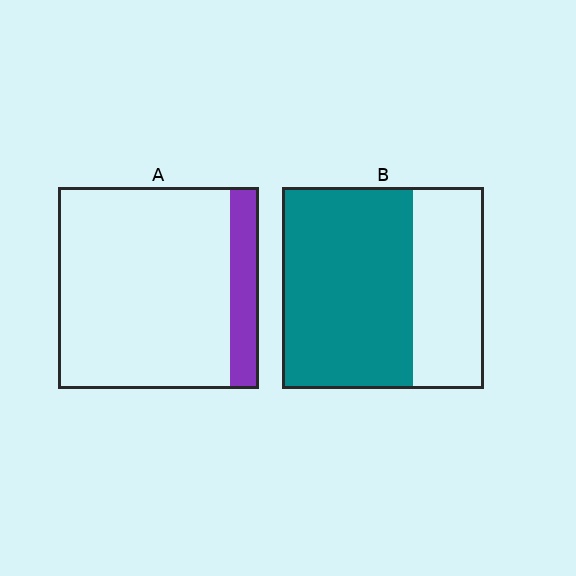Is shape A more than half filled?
No.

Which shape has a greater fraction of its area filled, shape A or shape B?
Shape B.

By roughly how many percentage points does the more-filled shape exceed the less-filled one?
By roughly 50 percentage points (B over A).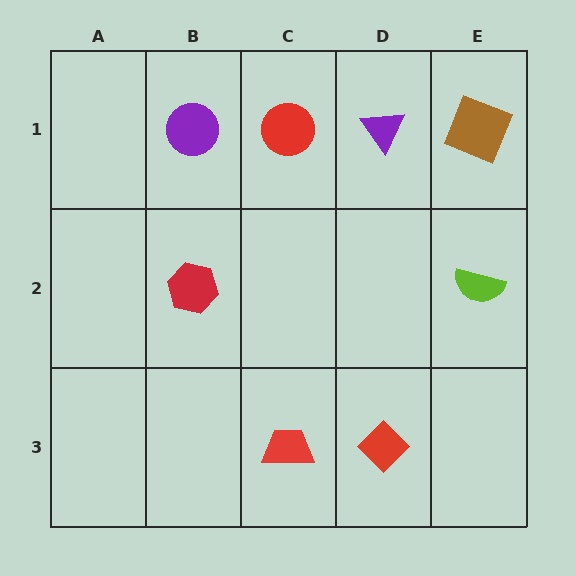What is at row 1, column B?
A purple circle.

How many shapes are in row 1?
4 shapes.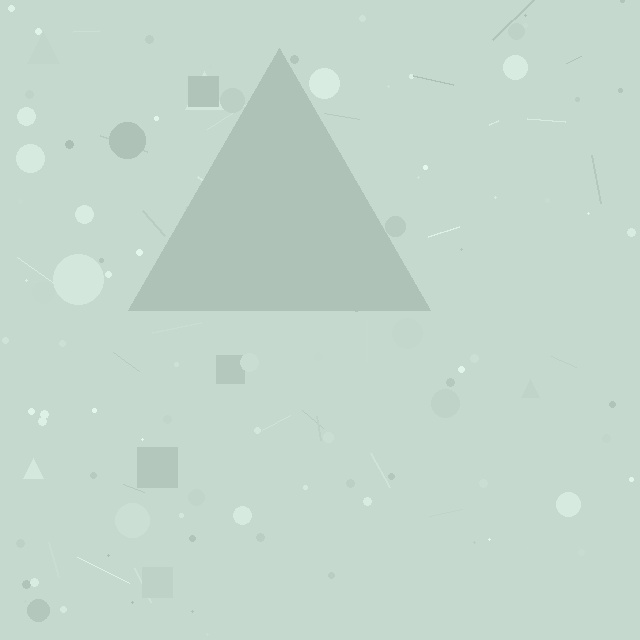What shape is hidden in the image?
A triangle is hidden in the image.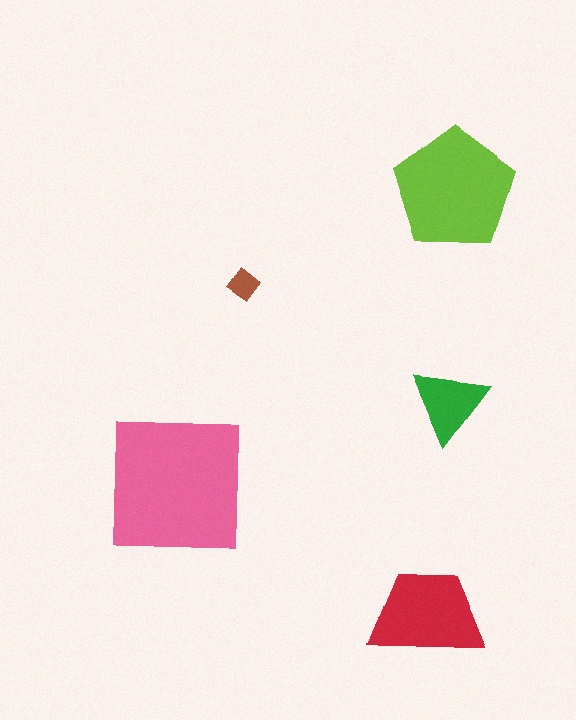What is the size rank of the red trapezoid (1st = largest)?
3rd.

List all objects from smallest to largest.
The brown diamond, the green triangle, the red trapezoid, the lime pentagon, the pink square.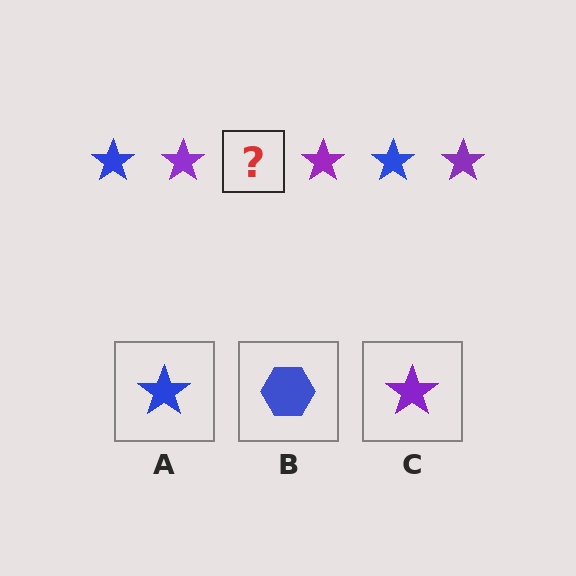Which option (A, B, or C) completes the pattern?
A.